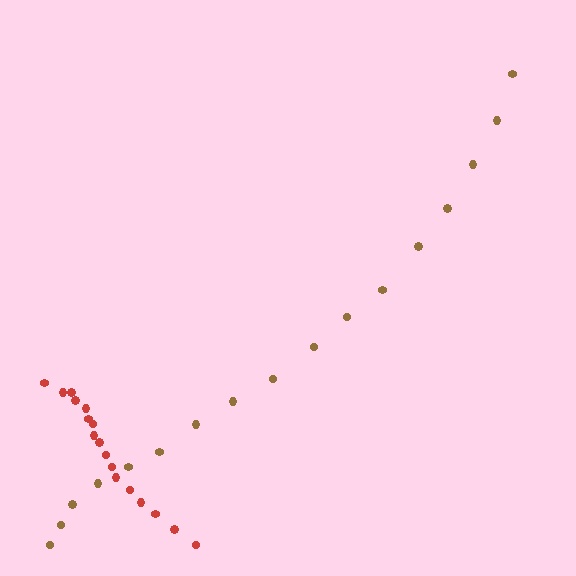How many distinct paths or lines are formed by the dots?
There are 2 distinct paths.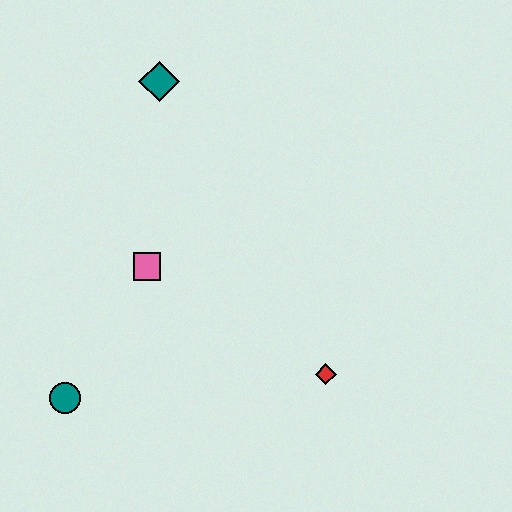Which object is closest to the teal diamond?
The pink square is closest to the teal diamond.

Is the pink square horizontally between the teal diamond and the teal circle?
Yes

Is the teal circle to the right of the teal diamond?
No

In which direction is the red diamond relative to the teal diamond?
The red diamond is below the teal diamond.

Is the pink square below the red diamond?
No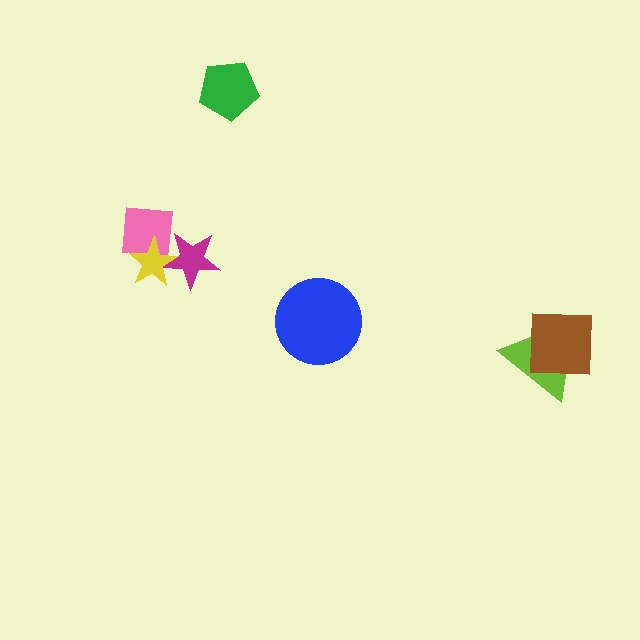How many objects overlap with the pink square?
2 objects overlap with the pink square.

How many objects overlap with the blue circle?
0 objects overlap with the blue circle.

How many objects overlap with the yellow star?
2 objects overlap with the yellow star.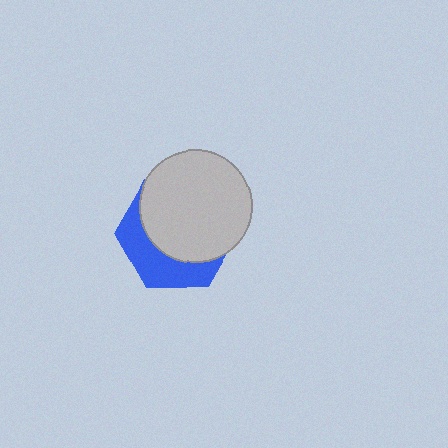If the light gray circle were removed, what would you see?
You would see the complete blue hexagon.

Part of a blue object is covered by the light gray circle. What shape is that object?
It is a hexagon.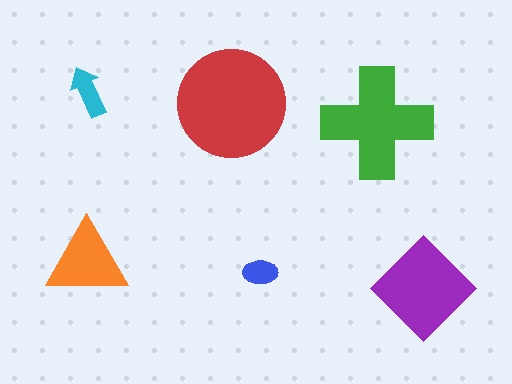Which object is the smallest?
The blue ellipse.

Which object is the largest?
The red circle.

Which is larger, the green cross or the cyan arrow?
The green cross.